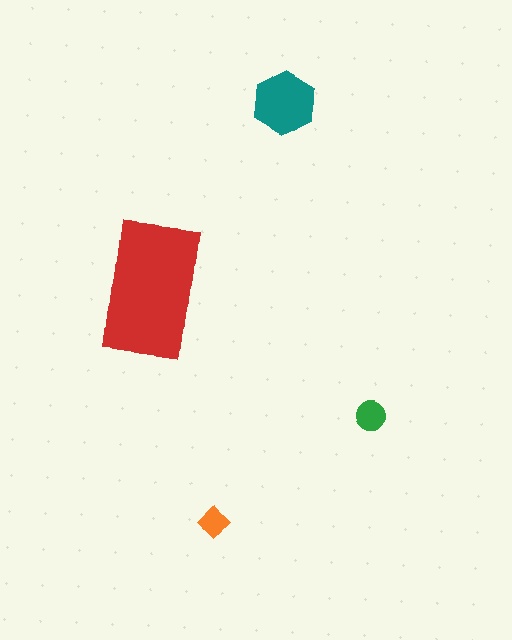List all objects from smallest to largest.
The orange diamond, the green circle, the teal hexagon, the red rectangle.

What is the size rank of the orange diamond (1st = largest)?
4th.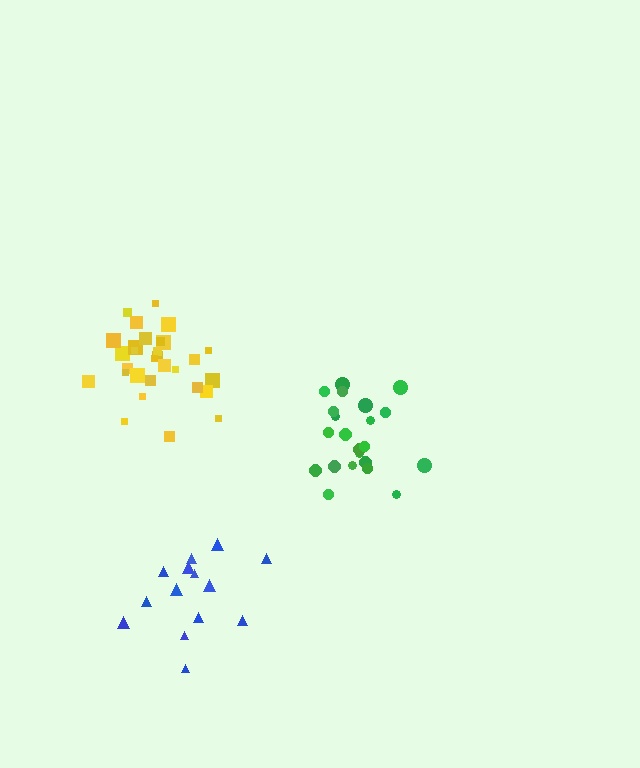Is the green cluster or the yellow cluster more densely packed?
Yellow.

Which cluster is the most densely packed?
Yellow.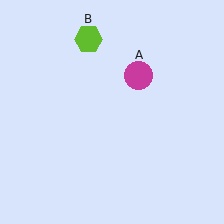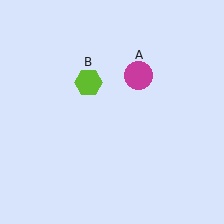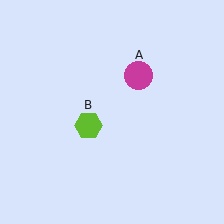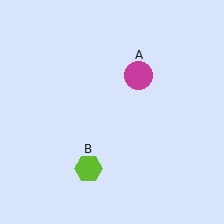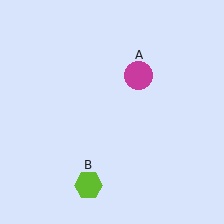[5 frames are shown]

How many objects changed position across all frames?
1 object changed position: lime hexagon (object B).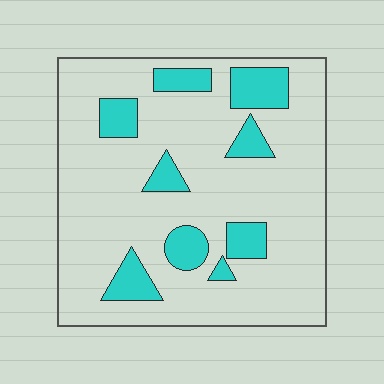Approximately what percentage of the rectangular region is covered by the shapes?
Approximately 20%.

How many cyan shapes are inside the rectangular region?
9.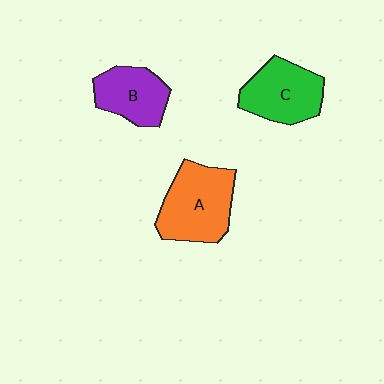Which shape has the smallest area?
Shape B (purple).